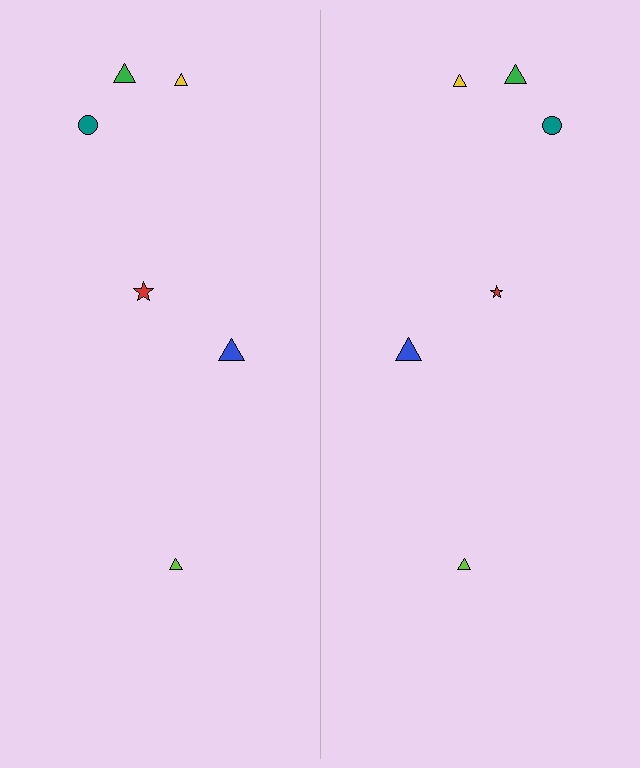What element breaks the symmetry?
The red star on the right side has a different size than its mirror counterpart.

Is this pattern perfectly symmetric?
No, the pattern is not perfectly symmetric. The red star on the right side has a different size than its mirror counterpart.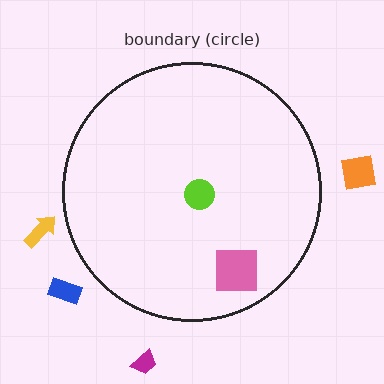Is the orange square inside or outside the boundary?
Outside.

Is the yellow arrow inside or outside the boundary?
Outside.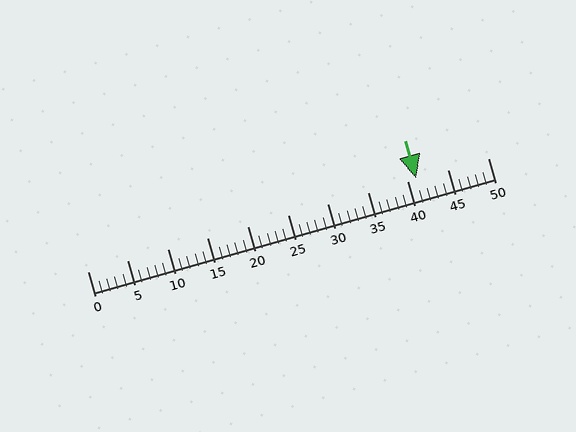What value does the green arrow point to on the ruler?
The green arrow points to approximately 41.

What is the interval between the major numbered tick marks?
The major tick marks are spaced 5 units apart.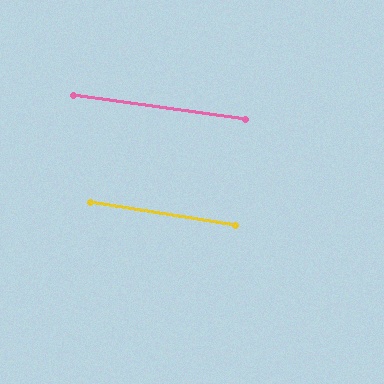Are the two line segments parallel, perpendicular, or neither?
Parallel — their directions differ by only 0.8°.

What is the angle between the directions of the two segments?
Approximately 1 degree.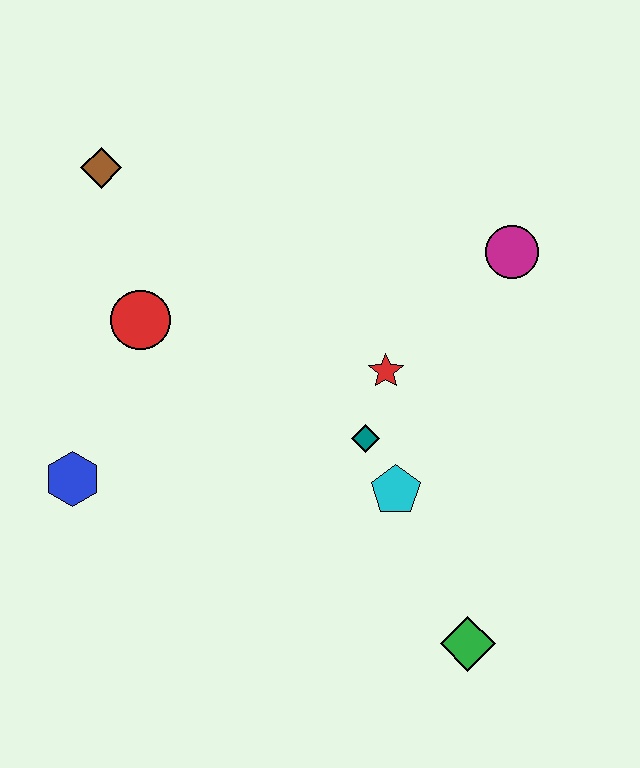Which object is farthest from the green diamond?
The brown diamond is farthest from the green diamond.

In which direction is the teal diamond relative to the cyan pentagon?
The teal diamond is above the cyan pentagon.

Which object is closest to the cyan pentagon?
The teal diamond is closest to the cyan pentagon.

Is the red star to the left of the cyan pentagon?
Yes